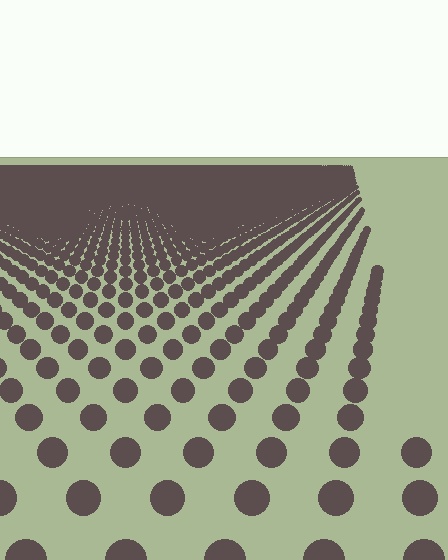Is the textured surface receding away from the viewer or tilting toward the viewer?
The surface is receding away from the viewer. Texture elements get smaller and denser toward the top.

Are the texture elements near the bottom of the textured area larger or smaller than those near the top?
Larger. Near the bottom, elements are closer to the viewer and appear at a bigger on-screen size.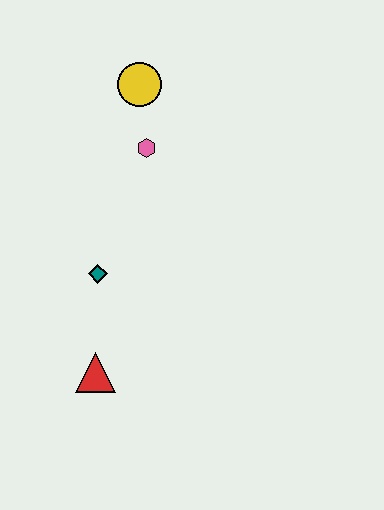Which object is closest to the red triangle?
The teal diamond is closest to the red triangle.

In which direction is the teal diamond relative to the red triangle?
The teal diamond is above the red triangle.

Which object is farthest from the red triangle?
The yellow circle is farthest from the red triangle.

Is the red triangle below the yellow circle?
Yes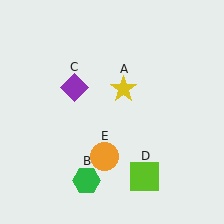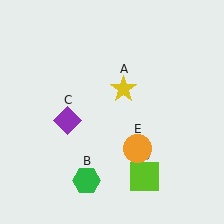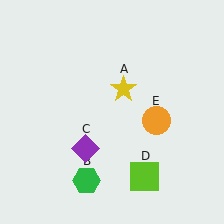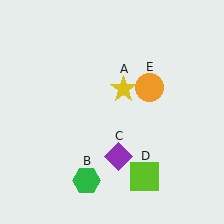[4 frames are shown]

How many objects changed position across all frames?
2 objects changed position: purple diamond (object C), orange circle (object E).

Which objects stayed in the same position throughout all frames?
Yellow star (object A) and green hexagon (object B) and lime square (object D) remained stationary.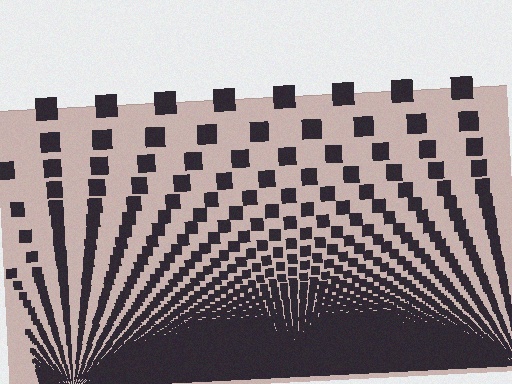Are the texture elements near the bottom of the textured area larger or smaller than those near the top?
Smaller. The gradient is inverted — elements near the bottom are smaller and denser.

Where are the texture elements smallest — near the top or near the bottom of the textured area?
Near the bottom.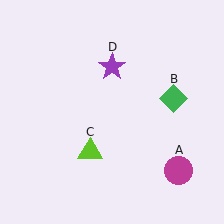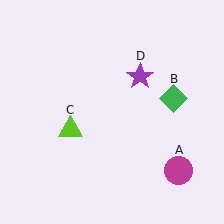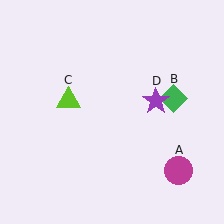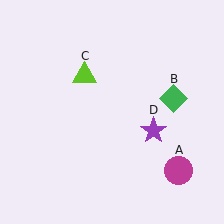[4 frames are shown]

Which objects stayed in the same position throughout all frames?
Magenta circle (object A) and green diamond (object B) remained stationary.